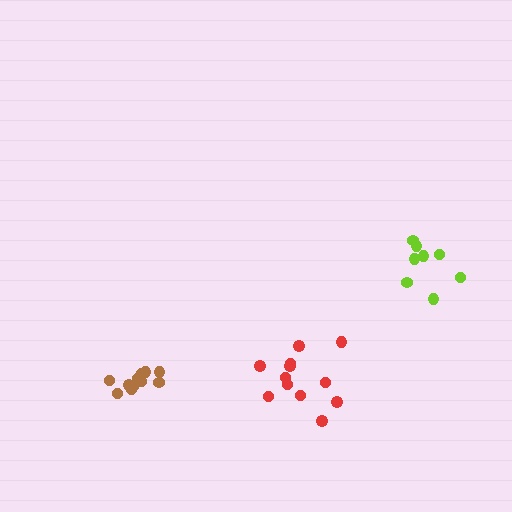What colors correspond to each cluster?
The clusters are colored: red, brown, lime.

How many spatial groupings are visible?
There are 3 spatial groupings.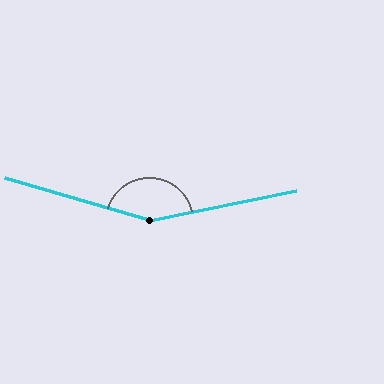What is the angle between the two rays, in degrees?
Approximately 152 degrees.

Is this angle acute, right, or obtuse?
It is obtuse.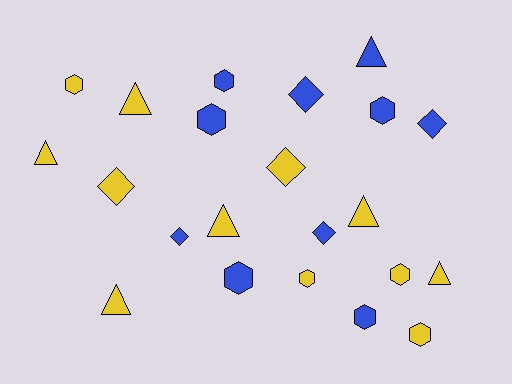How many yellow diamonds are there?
There are 2 yellow diamonds.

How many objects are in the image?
There are 22 objects.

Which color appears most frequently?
Yellow, with 12 objects.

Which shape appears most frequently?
Hexagon, with 9 objects.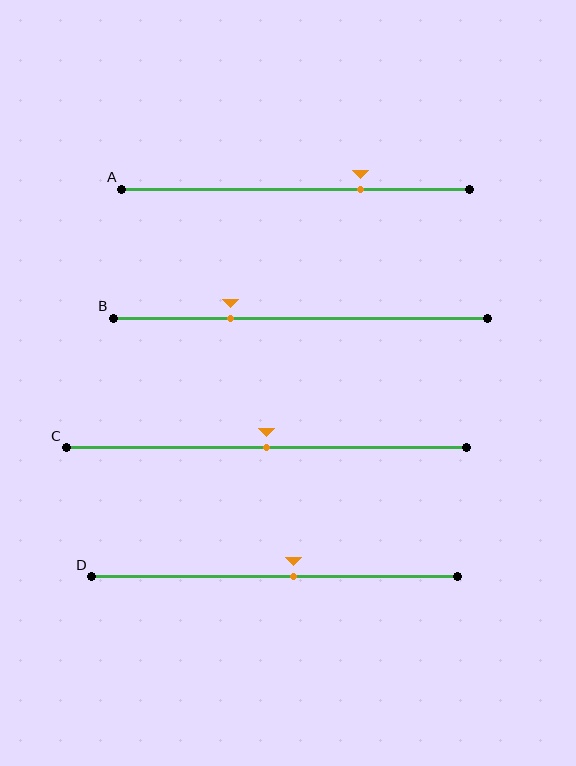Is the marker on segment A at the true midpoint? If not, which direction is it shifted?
No, the marker on segment A is shifted to the right by about 19% of the segment length.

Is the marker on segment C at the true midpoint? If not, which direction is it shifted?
Yes, the marker on segment C is at the true midpoint.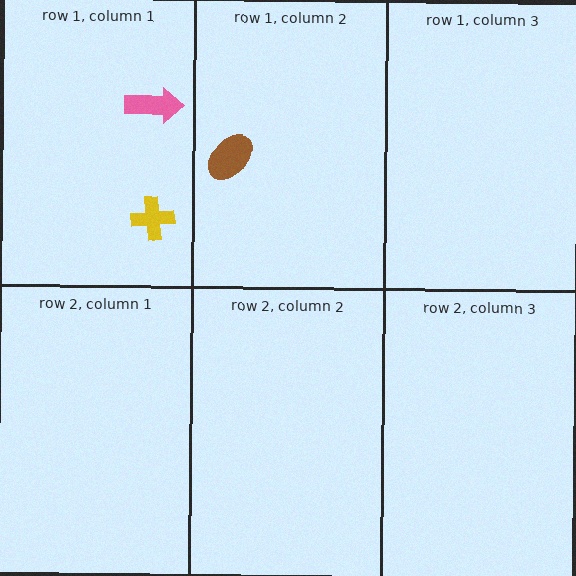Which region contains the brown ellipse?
The row 1, column 2 region.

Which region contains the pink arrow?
The row 1, column 1 region.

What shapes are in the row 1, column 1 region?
The yellow cross, the pink arrow.